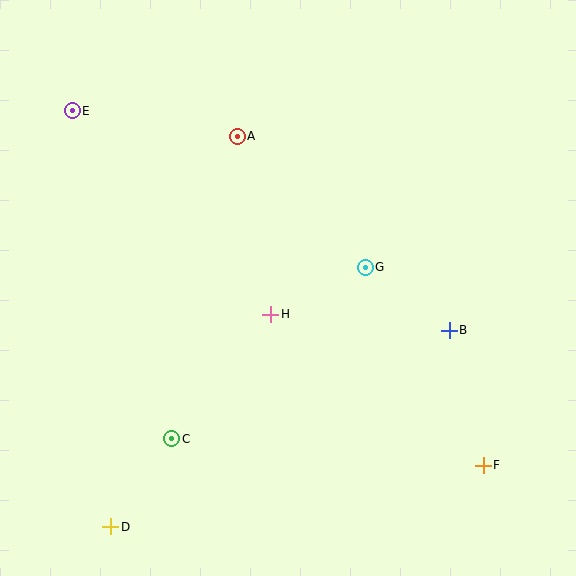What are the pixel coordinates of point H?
Point H is at (271, 314).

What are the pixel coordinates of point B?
Point B is at (449, 330).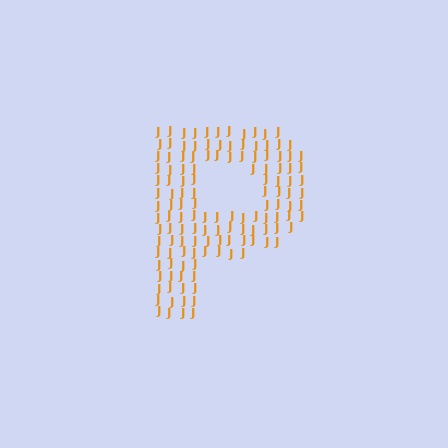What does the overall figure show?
The overall figure shows the letter P.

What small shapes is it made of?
It is made of small letter J's.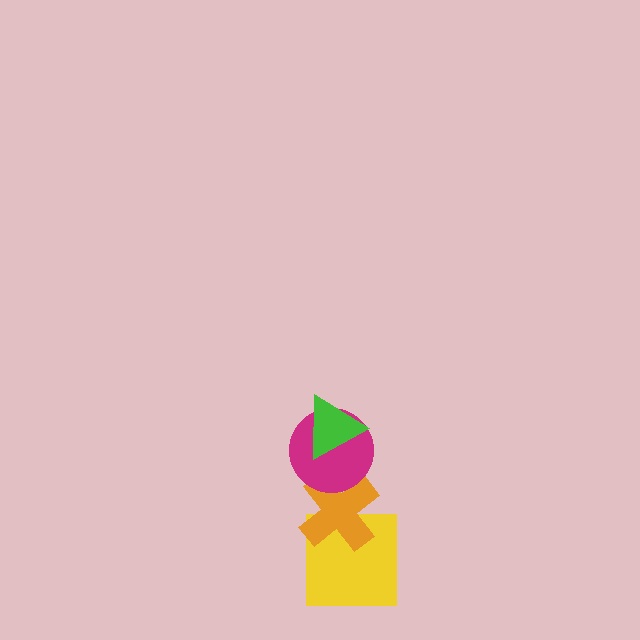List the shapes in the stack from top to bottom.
From top to bottom: the green triangle, the magenta circle, the orange cross, the yellow square.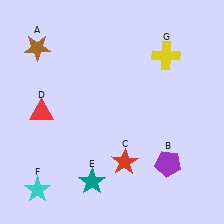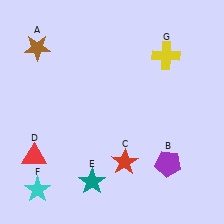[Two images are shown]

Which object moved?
The red triangle (D) moved down.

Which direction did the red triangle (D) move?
The red triangle (D) moved down.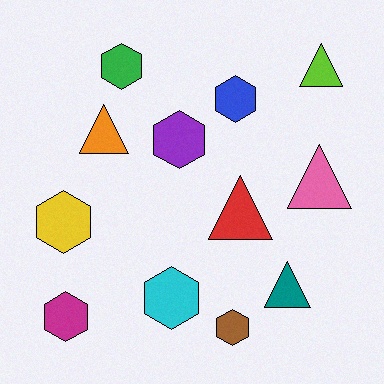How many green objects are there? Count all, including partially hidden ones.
There is 1 green object.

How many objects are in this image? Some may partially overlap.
There are 12 objects.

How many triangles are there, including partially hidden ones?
There are 5 triangles.